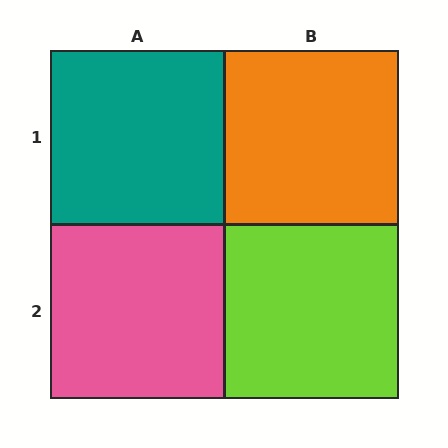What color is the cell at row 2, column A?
Pink.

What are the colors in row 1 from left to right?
Teal, orange.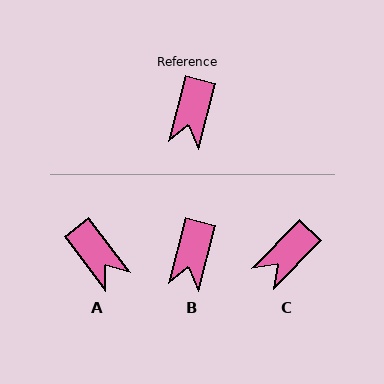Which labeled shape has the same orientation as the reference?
B.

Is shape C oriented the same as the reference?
No, it is off by about 30 degrees.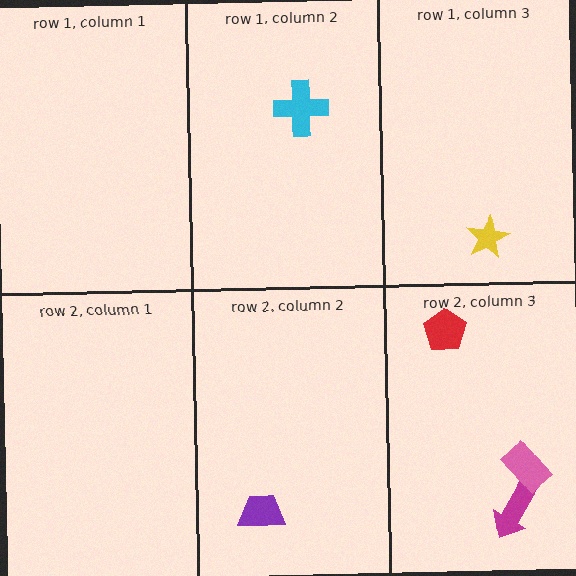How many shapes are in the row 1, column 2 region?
1.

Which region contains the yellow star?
The row 1, column 3 region.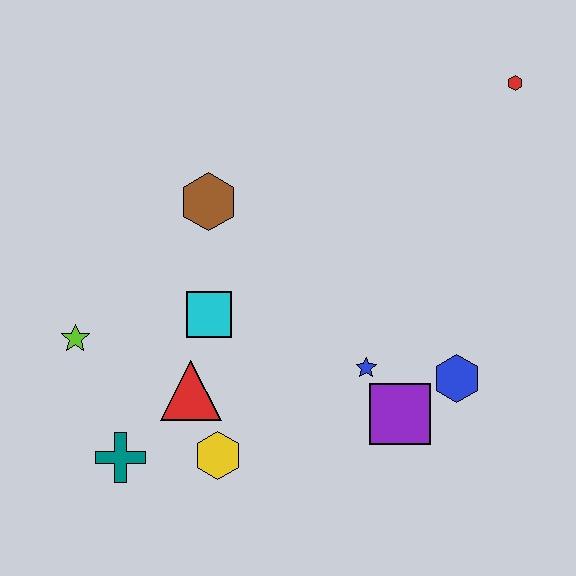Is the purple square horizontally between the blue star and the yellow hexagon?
No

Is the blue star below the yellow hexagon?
No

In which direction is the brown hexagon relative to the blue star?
The brown hexagon is above the blue star.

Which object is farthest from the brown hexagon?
The red hexagon is farthest from the brown hexagon.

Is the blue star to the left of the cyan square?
No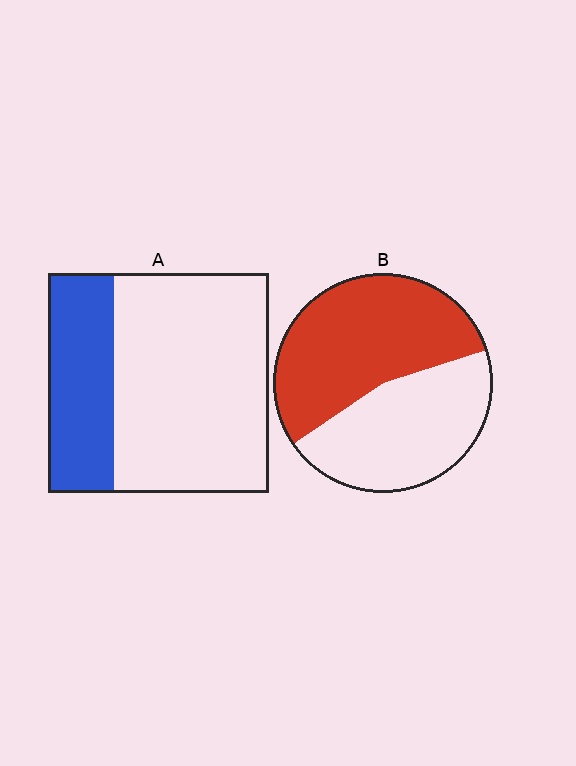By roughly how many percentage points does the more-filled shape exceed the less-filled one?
By roughly 25 percentage points (B over A).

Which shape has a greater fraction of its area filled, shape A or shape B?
Shape B.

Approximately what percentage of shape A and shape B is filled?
A is approximately 30% and B is approximately 55%.